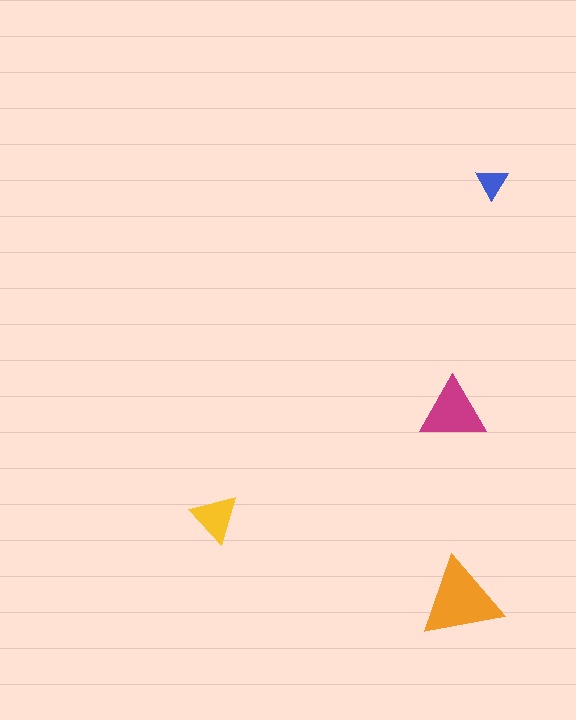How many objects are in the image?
There are 4 objects in the image.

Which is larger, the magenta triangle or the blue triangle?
The magenta one.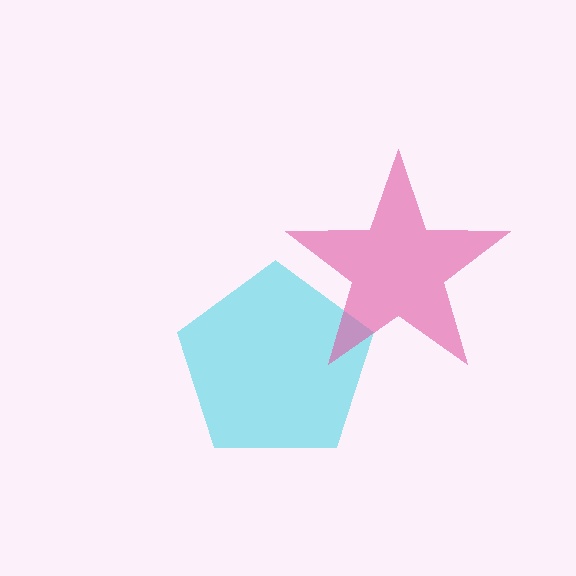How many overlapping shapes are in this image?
There are 2 overlapping shapes in the image.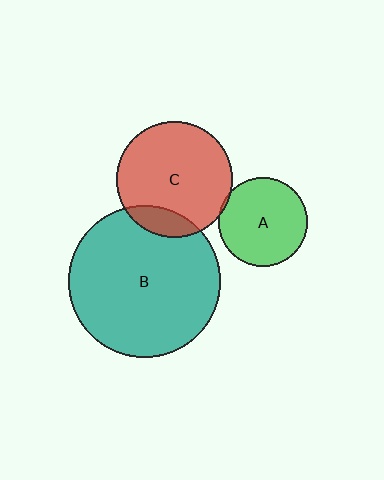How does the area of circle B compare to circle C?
Approximately 1.7 times.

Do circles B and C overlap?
Yes.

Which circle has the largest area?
Circle B (teal).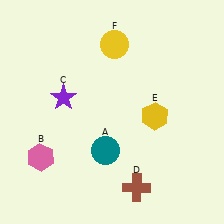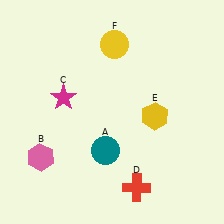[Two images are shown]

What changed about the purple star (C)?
In Image 1, C is purple. In Image 2, it changed to magenta.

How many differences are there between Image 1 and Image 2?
There are 2 differences between the two images.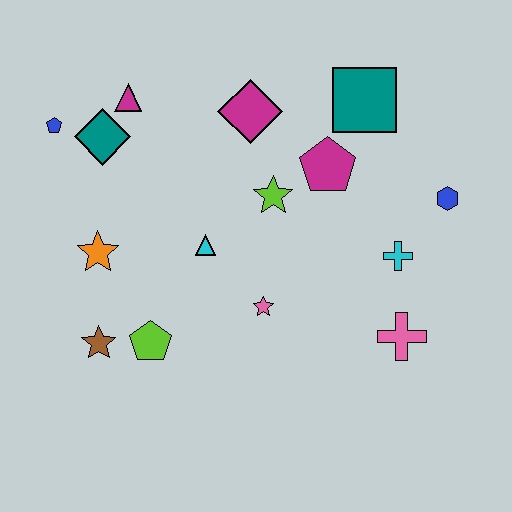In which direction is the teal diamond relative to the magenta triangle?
The teal diamond is below the magenta triangle.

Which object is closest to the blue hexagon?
The cyan cross is closest to the blue hexagon.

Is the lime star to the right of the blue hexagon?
No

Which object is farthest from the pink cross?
The blue pentagon is farthest from the pink cross.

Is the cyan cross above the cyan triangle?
No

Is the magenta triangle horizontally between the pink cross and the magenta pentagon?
No